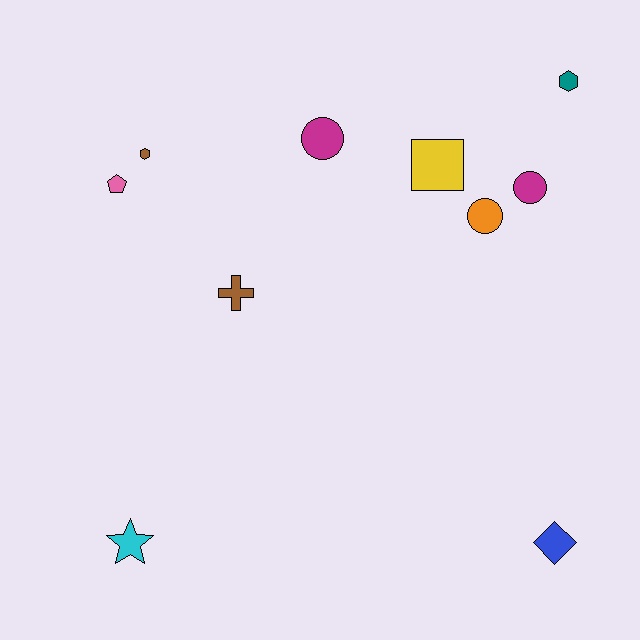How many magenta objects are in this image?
There are 2 magenta objects.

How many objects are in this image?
There are 10 objects.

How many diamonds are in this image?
There is 1 diamond.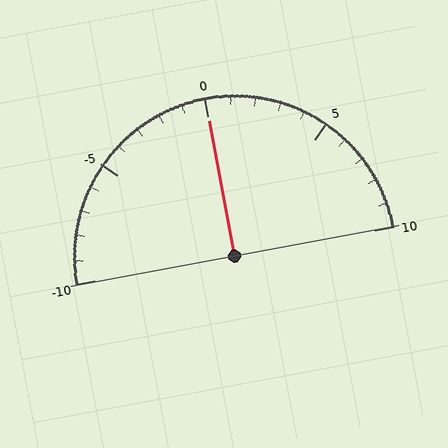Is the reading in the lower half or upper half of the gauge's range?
The reading is in the upper half of the range (-10 to 10).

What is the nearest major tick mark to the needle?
The nearest major tick mark is 0.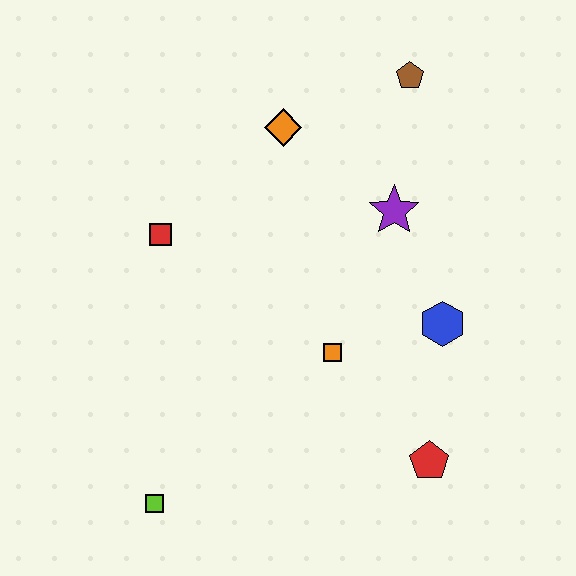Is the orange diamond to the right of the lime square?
Yes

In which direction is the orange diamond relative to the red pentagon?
The orange diamond is above the red pentagon.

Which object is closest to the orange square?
The blue hexagon is closest to the orange square.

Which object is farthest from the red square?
The red pentagon is farthest from the red square.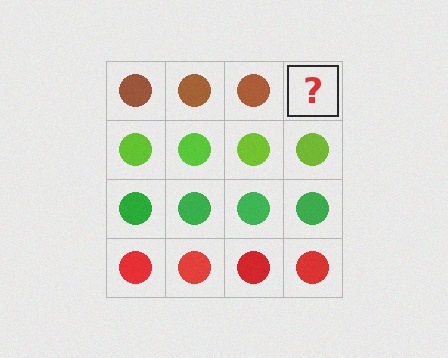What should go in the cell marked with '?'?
The missing cell should contain a brown circle.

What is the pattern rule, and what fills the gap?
The rule is that each row has a consistent color. The gap should be filled with a brown circle.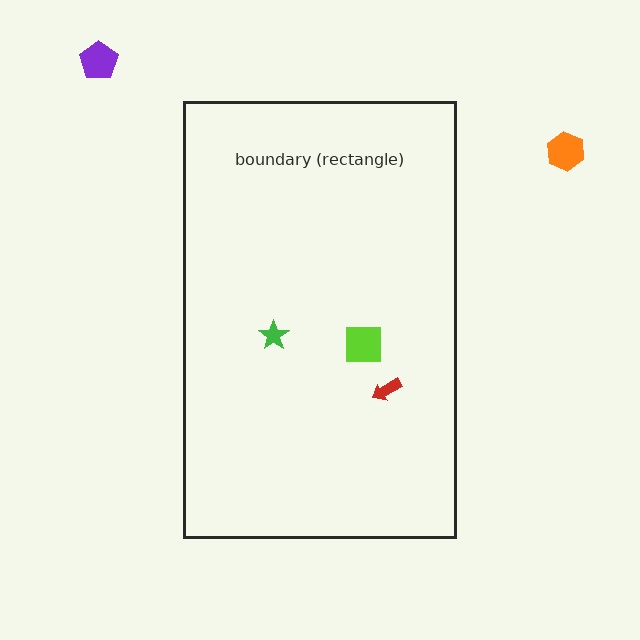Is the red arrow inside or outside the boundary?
Inside.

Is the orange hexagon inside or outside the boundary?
Outside.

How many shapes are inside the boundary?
3 inside, 2 outside.